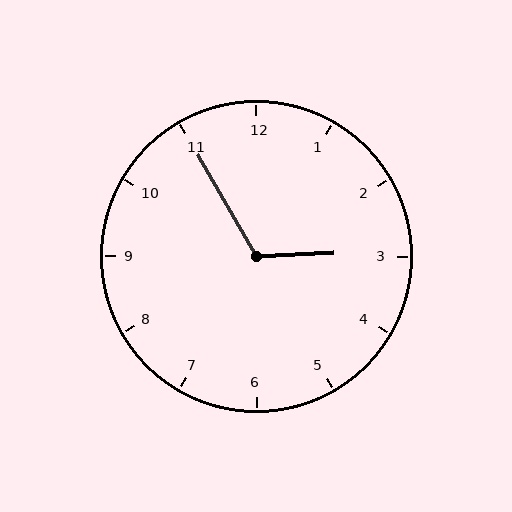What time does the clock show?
2:55.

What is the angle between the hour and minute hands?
Approximately 118 degrees.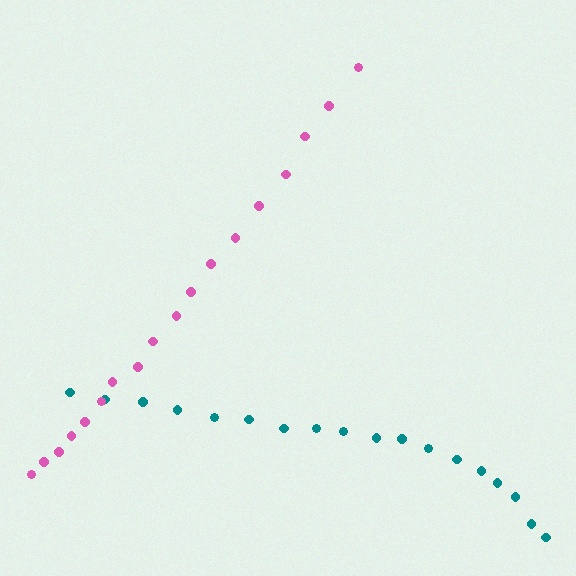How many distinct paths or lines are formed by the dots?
There are 2 distinct paths.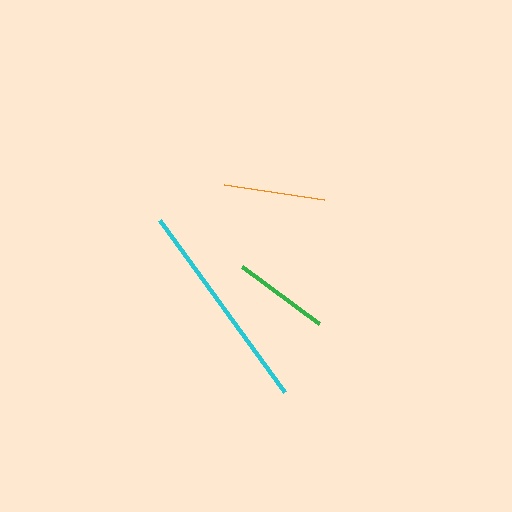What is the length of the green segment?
The green segment is approximately 96 pixels long.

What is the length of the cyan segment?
The cyan segment is approximately 213 pixels long.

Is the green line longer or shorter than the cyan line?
The cyan line is longer than the green line.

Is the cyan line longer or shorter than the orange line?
The cyan line is longer than the orange line.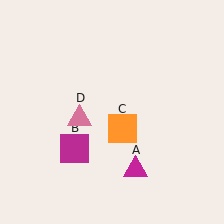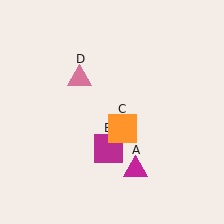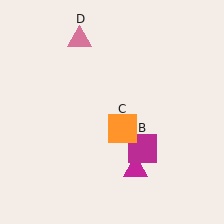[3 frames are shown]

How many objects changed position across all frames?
2 objects changed position: magenta square (object B), pink triangle (object D).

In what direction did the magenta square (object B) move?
The magenta square (object B) moved right.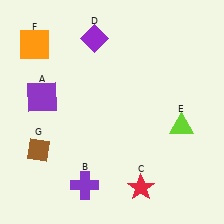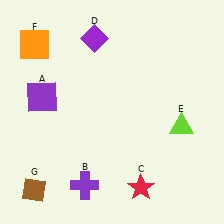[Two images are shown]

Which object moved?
The brown diamond (G) moved down.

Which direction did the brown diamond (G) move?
The brown diamond (G) moved down.